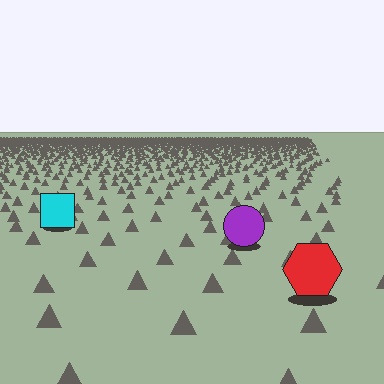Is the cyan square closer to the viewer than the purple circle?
No. The purple circle is closer — you can tell from the texture gradient: the ground texture is coarser near it.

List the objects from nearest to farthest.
From nearest to farthest: the red hexagon, the purple circle, the cyan square.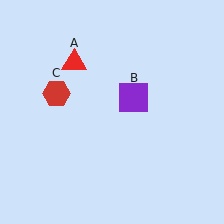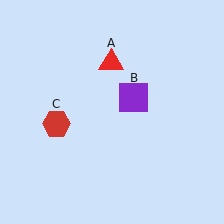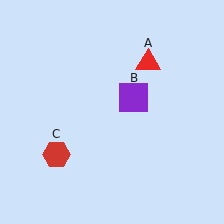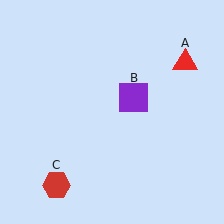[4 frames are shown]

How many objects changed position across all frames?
2 objects changed position: red triangle (object A), red hexagon (object C).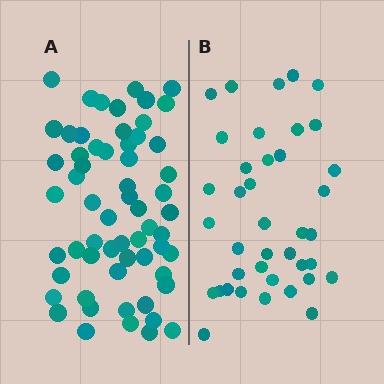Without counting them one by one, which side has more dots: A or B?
Region A (the left region) has more dots.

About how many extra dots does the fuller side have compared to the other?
Region A has approximately 20 more dots than region B.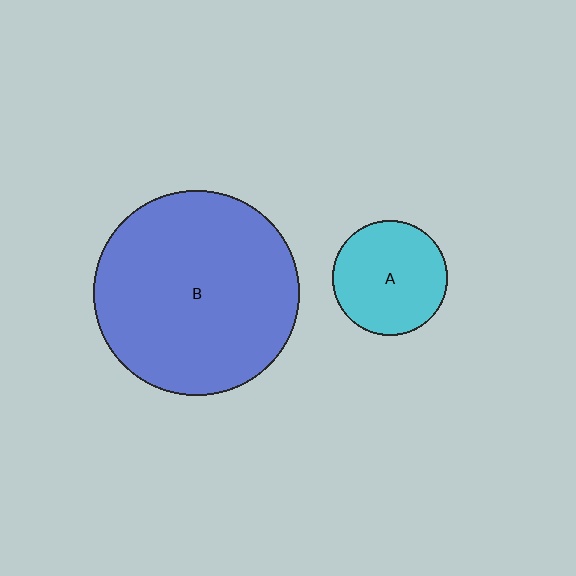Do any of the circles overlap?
No, none of the circles overlap.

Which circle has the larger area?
Circle B (blue).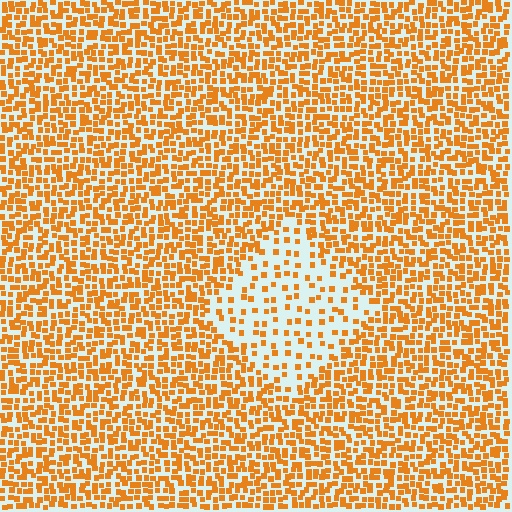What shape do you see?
I see a diamond.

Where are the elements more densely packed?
The elements are more densely packed outside the diamond boundary.